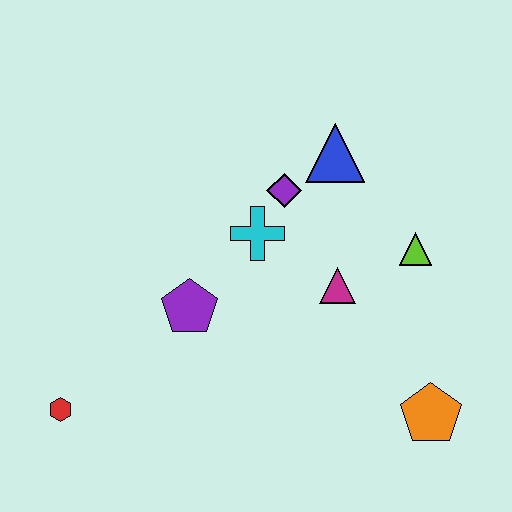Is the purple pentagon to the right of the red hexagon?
Yes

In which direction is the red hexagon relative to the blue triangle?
The red hexagon is to the left of the blue triangle.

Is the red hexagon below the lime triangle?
Yes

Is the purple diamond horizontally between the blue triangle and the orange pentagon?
No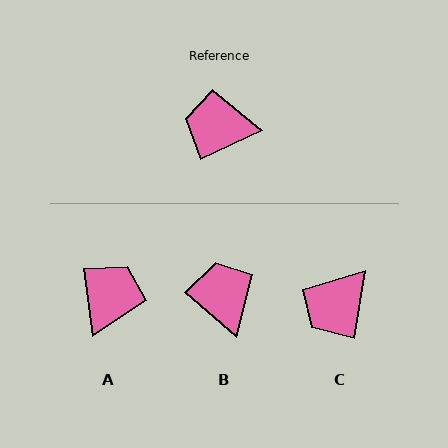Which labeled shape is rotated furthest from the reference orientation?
A, about 108 degrees away.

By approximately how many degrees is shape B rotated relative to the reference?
Approximately 66 degrees clockwise.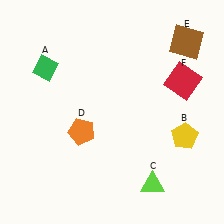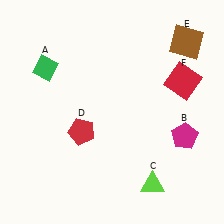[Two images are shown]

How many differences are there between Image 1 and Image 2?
There are 2 differences between the two images.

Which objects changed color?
B changed from yellow to magenta. D changed from orange to red.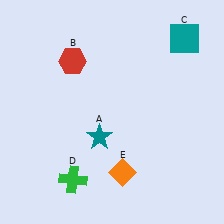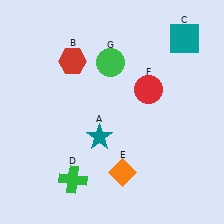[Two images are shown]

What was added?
A red circle (F), a green circle (G) were added in Image 2.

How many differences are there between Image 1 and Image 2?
There are 2 differences between the two images.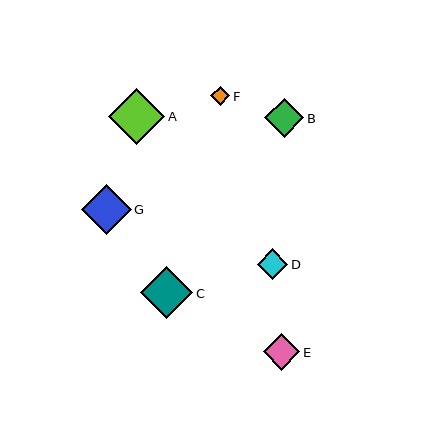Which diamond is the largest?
Diamond A is the largest with a size of approximately 56 pixels.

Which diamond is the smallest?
Diamond F is the smallest with a size of approximately 19 pixels.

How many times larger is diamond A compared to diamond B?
Diamond A is approximately 1.4 times the size of diamond B.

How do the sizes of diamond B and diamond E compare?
Diamond B and diamond E are approximately the same size.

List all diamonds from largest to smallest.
From largest to smallest: A, C, G, B, E, D, F.